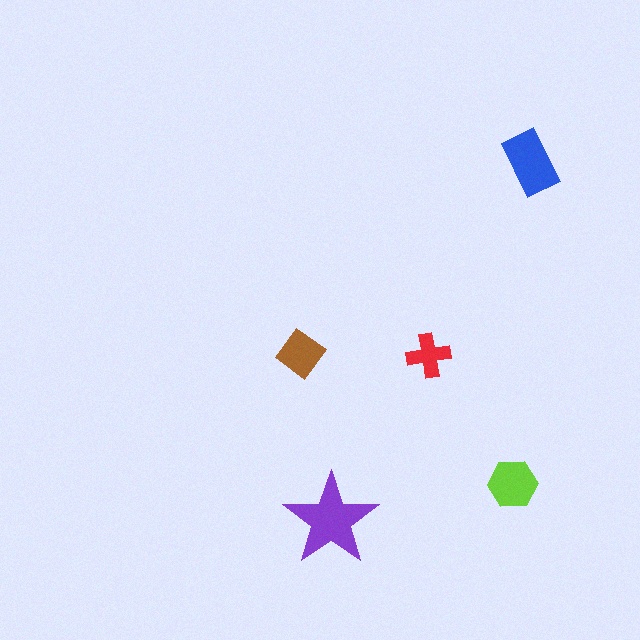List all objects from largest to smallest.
The purple star, the blue rectangle, the lime hexagon, the brown diamond, the red cross.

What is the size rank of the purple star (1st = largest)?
1st.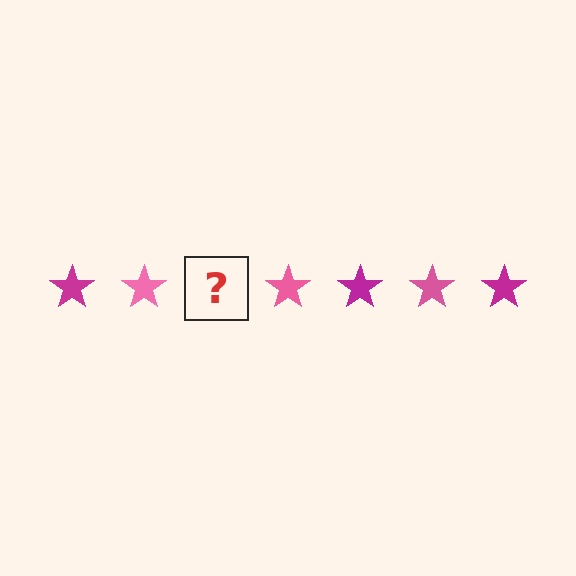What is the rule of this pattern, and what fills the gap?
The rule is that the pattern cycles through magenta, pink stars. The gap should be filled with a magenta star.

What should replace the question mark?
The question mark should be replaced with a magenta star.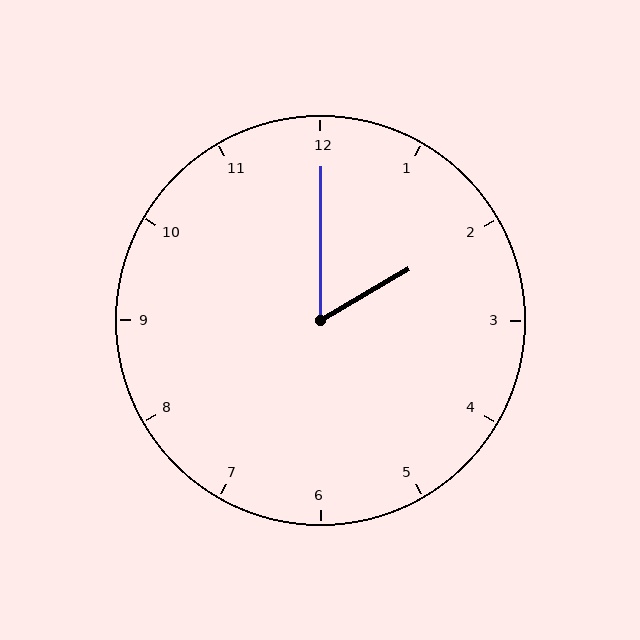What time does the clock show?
2:00.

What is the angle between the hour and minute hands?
Approximately 60 degrees.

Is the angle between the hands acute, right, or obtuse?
It is acute.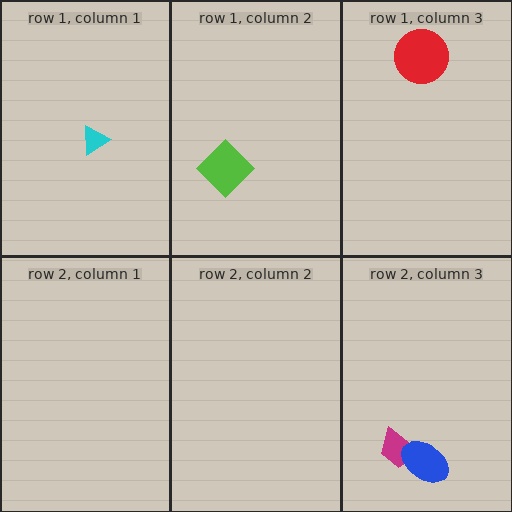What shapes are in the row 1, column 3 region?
The red circle.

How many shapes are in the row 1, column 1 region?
1.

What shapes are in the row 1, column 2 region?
The lime diamond.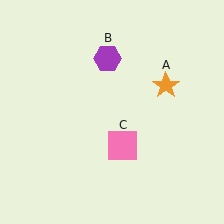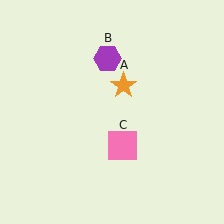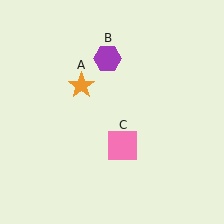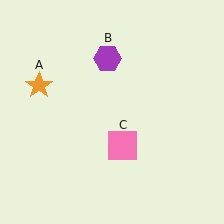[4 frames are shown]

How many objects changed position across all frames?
1 object changed position: orange star (object A).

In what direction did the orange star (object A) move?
The orange star (object A) moved left.